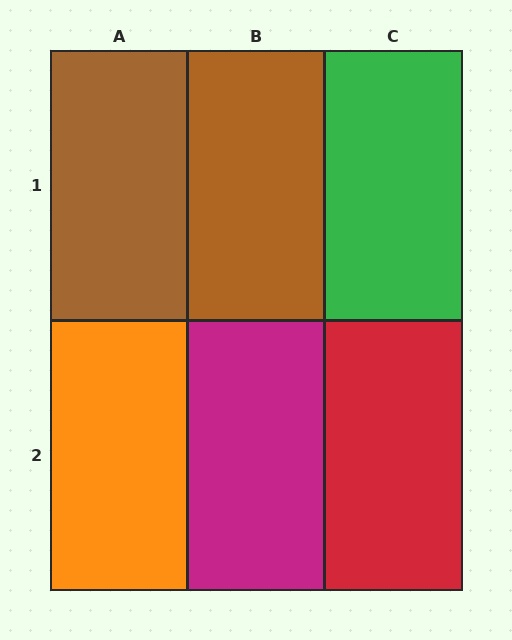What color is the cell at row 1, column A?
Brown.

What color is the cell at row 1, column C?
Green.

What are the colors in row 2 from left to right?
Orange, magenta, red.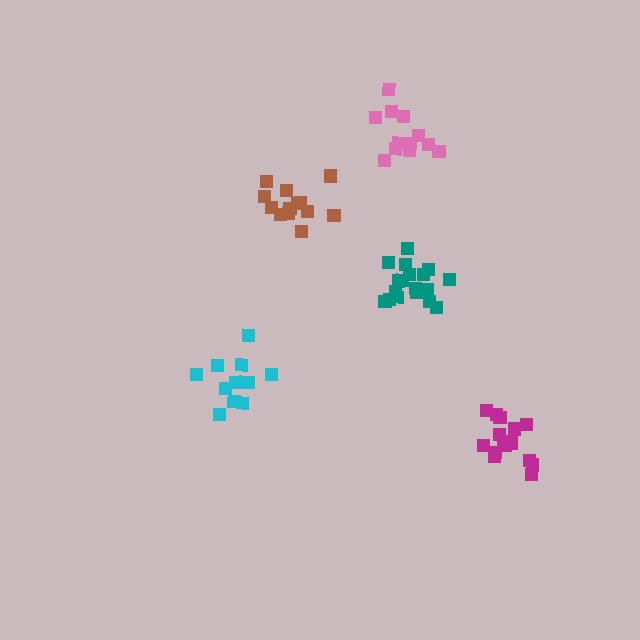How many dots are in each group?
Group 1: 15 dots, Group 2: 12 dots, Group 3: 12 dots, Group 4: 13 dots, Group 5: 18 dots (70 total).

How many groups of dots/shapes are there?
There are 5 groups.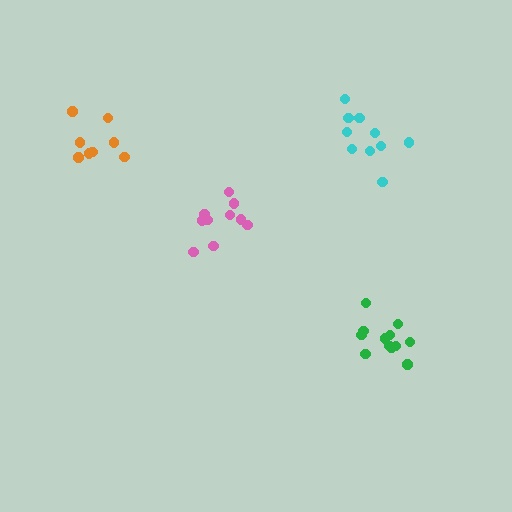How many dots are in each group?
Group 1: 10 dots, Group 2: 11 dots, Group 3: 12 dots, Group 4: 8 dots (41 total).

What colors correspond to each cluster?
The clusters are colored: cyan, pink, green, orange.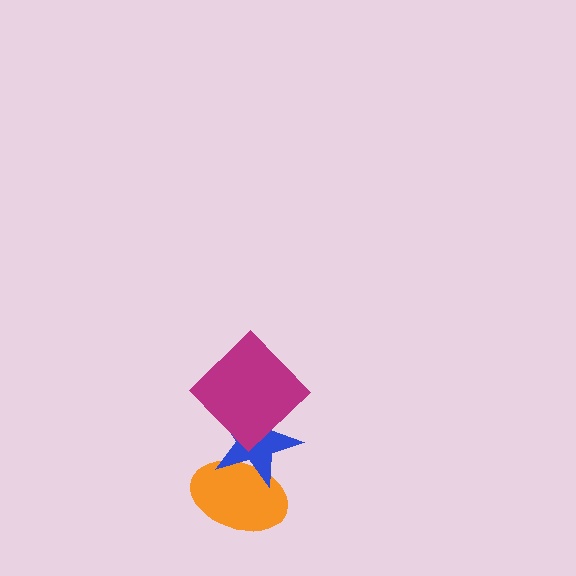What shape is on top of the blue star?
The magenta diamond is on top of the blue star.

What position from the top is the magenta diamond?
The magenta diamond is 1st from the top.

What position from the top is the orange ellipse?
The orange ellipse is 3rd from the top.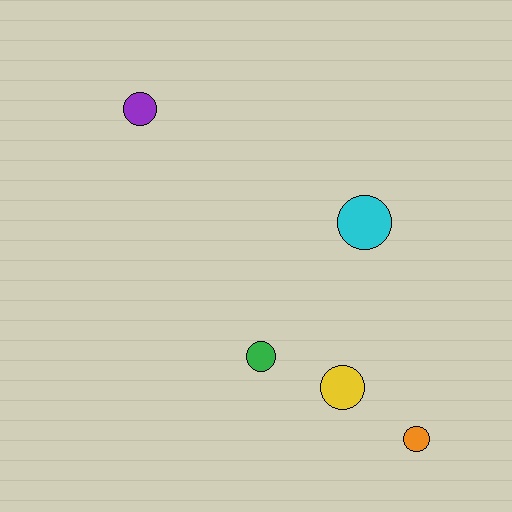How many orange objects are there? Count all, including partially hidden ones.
There is 1 orange object.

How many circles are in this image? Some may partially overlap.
There are 5 circles.